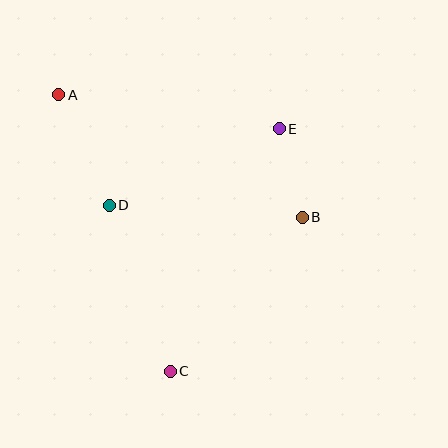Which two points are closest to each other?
Points B and E are closest to each other.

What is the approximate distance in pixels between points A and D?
The distance between A and D is approximately 122 pixels.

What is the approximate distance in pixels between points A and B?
The distance between A and B is approximately 273 pixels.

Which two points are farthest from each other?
Points A and C are farthest from each other.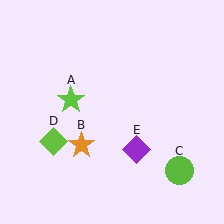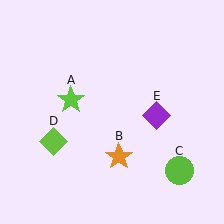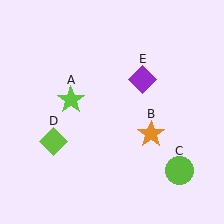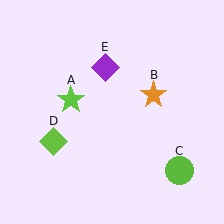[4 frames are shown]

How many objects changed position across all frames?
2 objects changed position: orange star (object B), purple diamond (object E).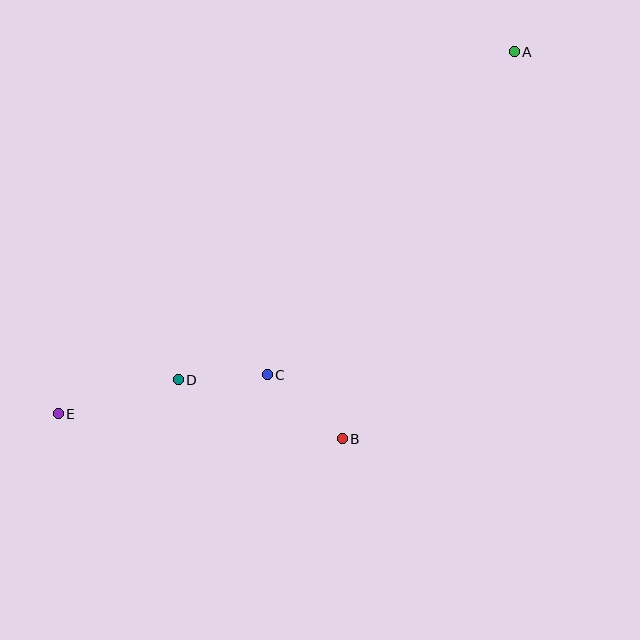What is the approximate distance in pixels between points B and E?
The distance between B and E is approximately 285 pixels.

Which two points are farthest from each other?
Points A and E are farthest from each other.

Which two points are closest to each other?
Points C and D are closest to each other.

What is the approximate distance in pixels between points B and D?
The distance between B and D is approximately 175 pixels.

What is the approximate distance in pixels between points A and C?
The distance between A and C is approximately 406 pixels.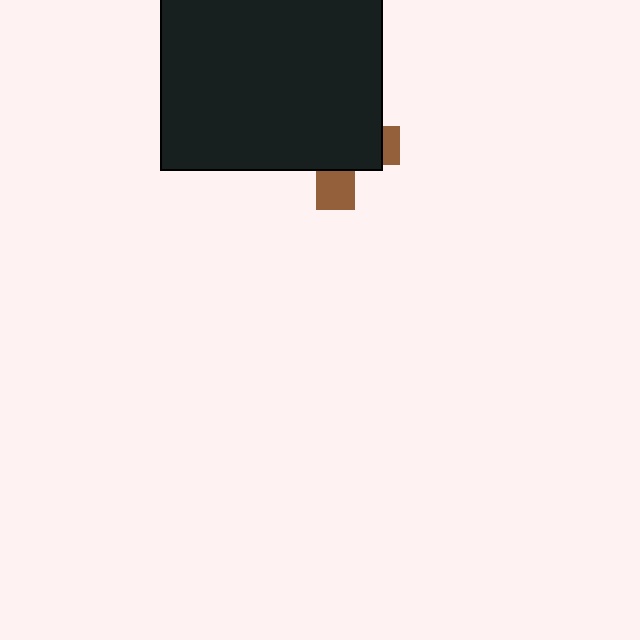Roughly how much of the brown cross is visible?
A small part of it is visible (roughly 25%).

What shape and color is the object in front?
The object in front is a black square.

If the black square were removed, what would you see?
You would see the complete brown cross.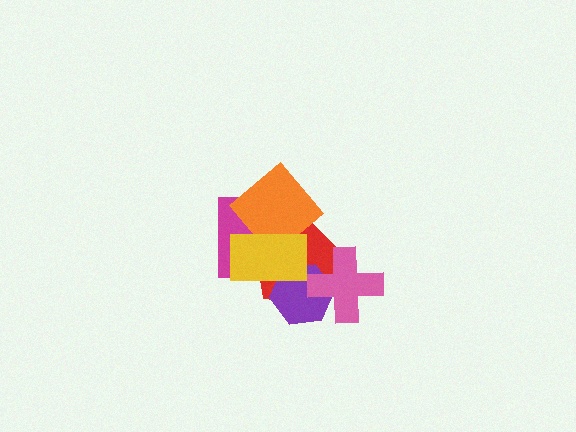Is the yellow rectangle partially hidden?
No, no other shape covers it.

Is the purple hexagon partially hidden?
Yes, it is partially covered by another shape.